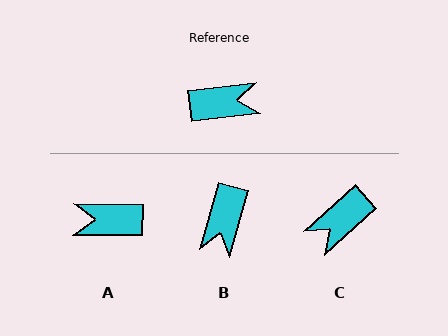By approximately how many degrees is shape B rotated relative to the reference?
Approximately 112 degrees clockwise.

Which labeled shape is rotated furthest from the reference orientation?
A, about 173 degrees away.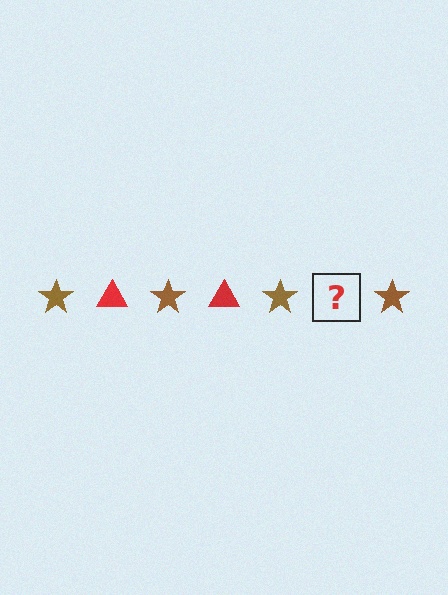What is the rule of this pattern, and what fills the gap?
The rule is that the pattern alternates between brown star and red triangle. The gap should be filled with a red triangle.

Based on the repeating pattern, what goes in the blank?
The blank should be a red triangle.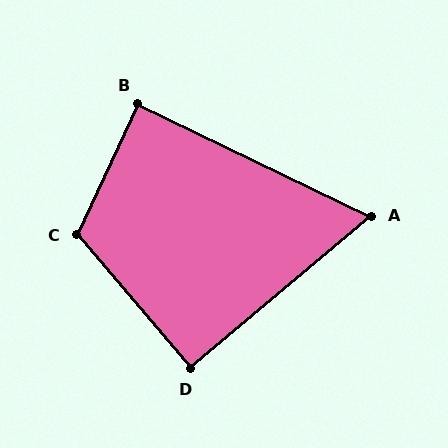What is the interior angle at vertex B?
Approximately 89 degrees (approximately right).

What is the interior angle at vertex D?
Approximately 91 degrees (approximately right).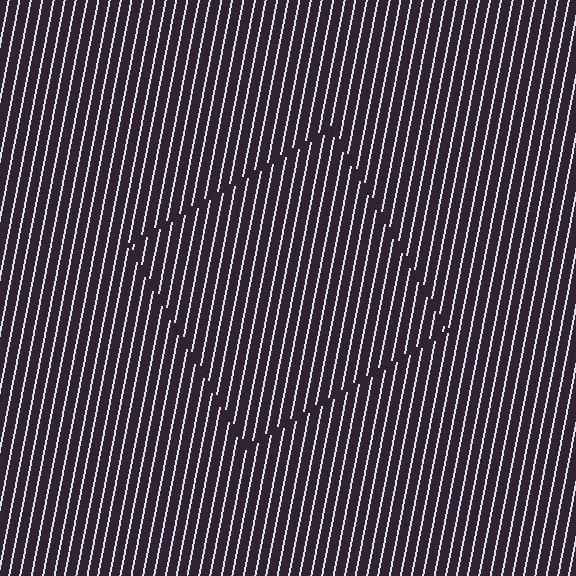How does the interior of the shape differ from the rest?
The interior of the shape contains the same grating, shifted by half a period — the contour is defined by the phase discontinuity where line-ends from the inner and outer gratings abut.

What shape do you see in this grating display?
An illusory square. The interior of the shape contains the same grating, shifted by half a period — the contour is defined by the phase discontinuity where line-ends from the inner and outer gratings abut.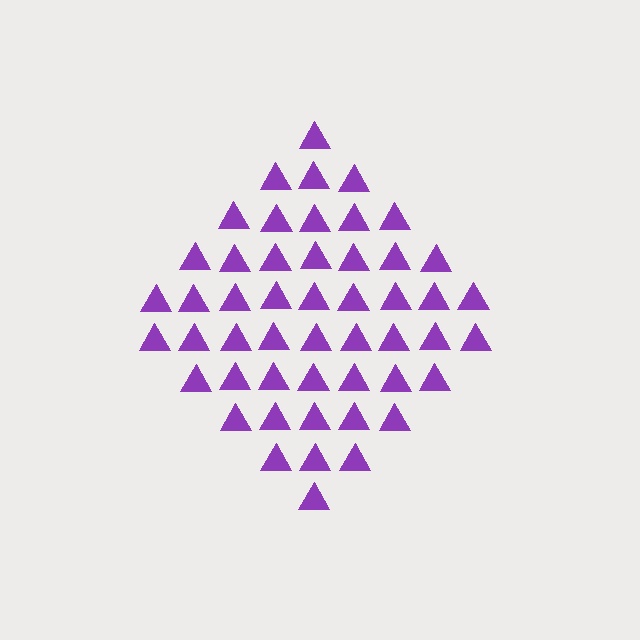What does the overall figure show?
The overall figure shows a diamond.